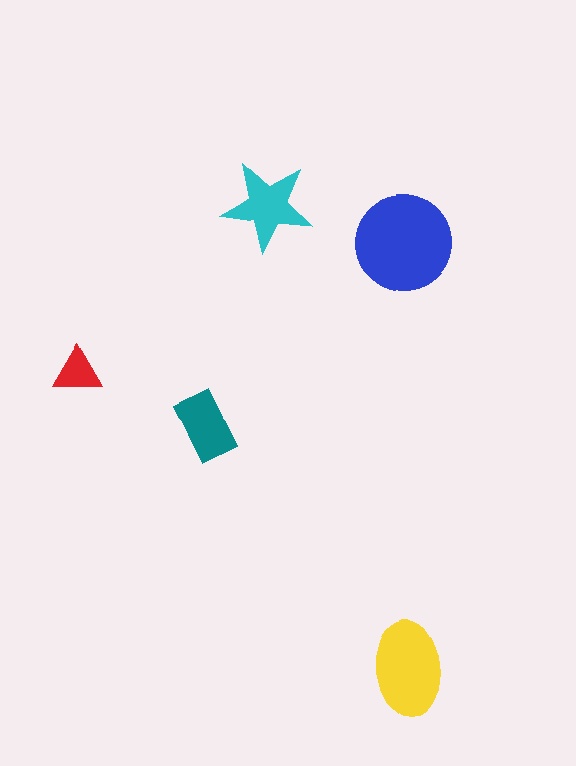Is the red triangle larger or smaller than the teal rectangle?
Smaller.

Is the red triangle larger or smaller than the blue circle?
Smaller.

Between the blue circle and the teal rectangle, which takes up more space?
The blue circle.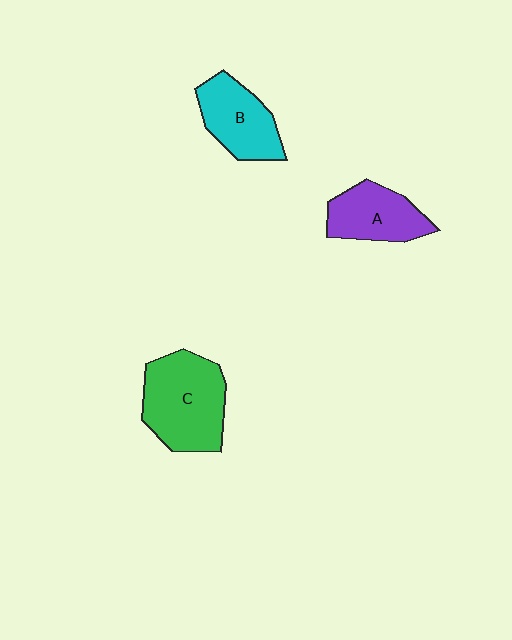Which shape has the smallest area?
Shape A (purple).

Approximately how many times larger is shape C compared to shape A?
Approximately 1.5 times.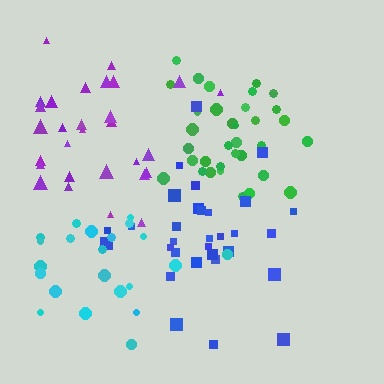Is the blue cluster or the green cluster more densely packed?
Green.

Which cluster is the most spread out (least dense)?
Cyan.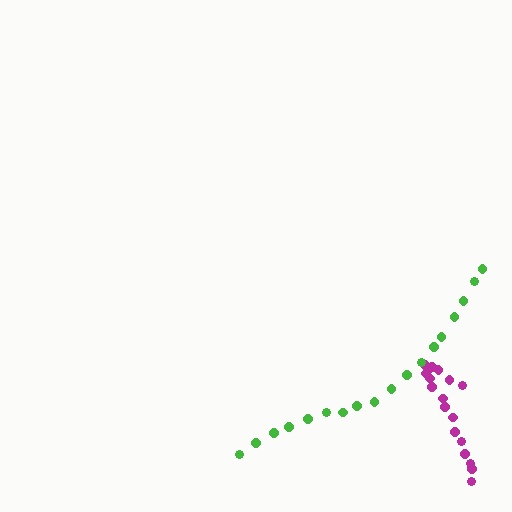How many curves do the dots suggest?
There are 2 distinct paths.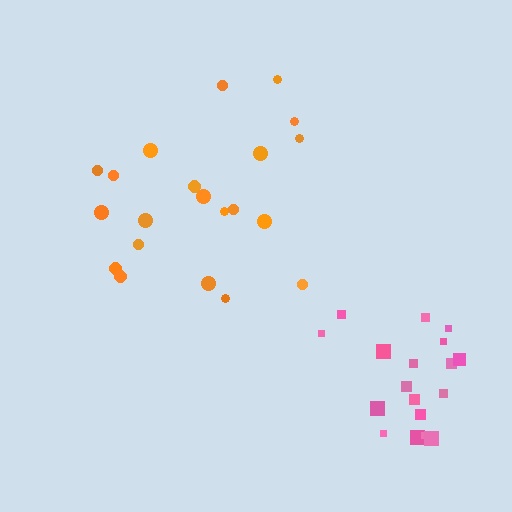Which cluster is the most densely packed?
Pink.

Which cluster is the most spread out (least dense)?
Orange.